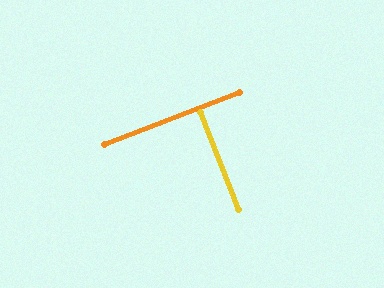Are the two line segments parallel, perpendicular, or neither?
Perpendicular — they meet at approximately 90°.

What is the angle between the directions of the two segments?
Approximately 90 degrees.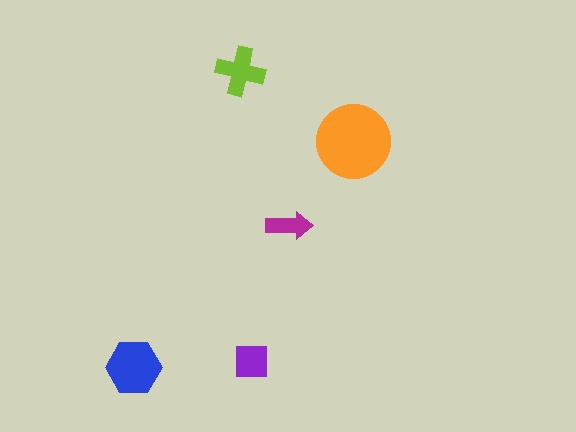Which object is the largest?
The orange circle.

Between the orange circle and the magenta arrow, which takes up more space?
The orange circle.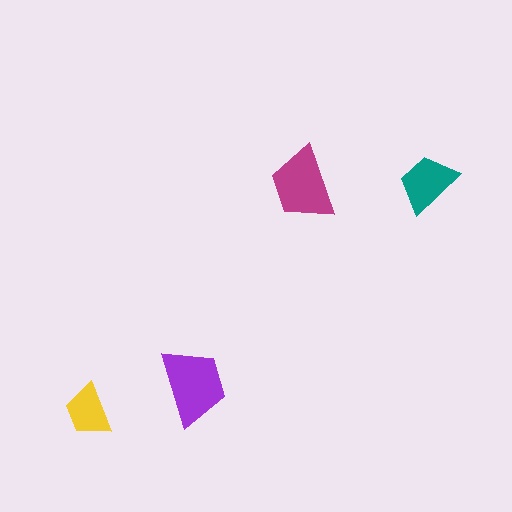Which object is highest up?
The teal trapezoid is topmost.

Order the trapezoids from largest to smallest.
the purple one, the magenta one, the teal one, the yellow one.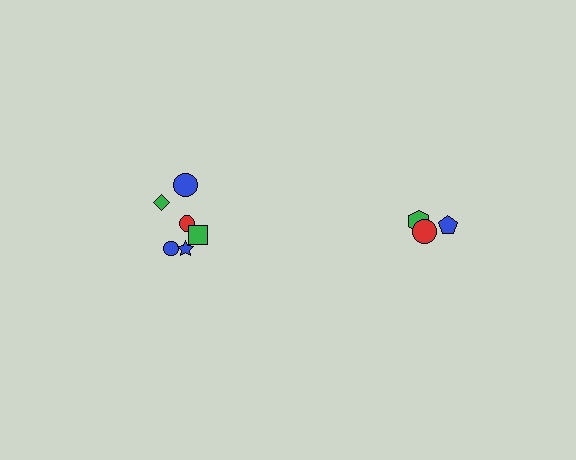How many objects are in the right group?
There are 3 objects.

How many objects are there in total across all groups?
There are 9 objects.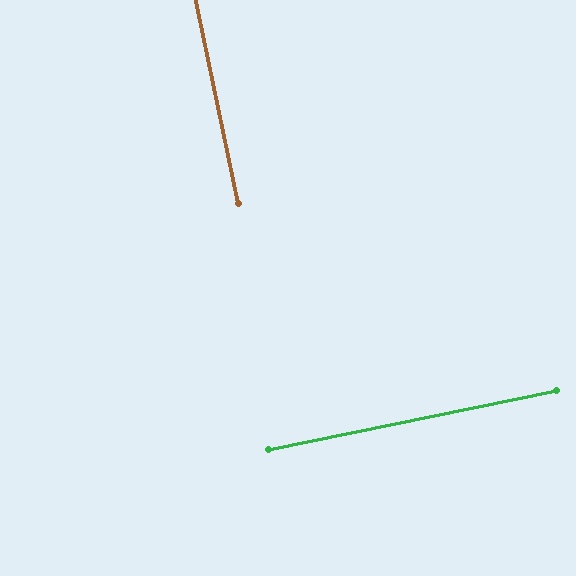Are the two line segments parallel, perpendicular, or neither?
Perpendicular — they meet at approximately 90°.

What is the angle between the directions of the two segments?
Approximately 90 degrees.